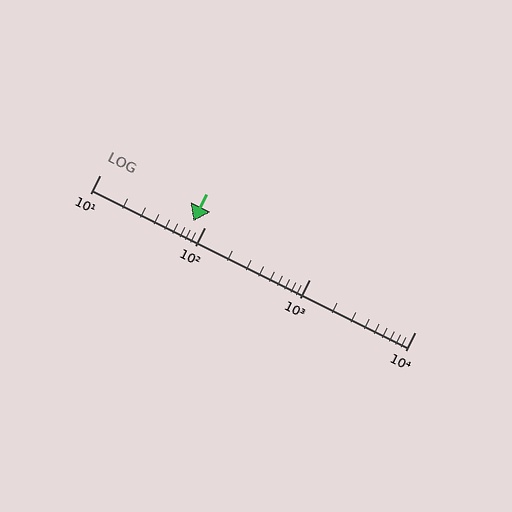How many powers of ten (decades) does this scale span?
The scale spans 3 decades, from 10 to 10000.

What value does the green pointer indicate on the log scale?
The pointer indicates approximately 78.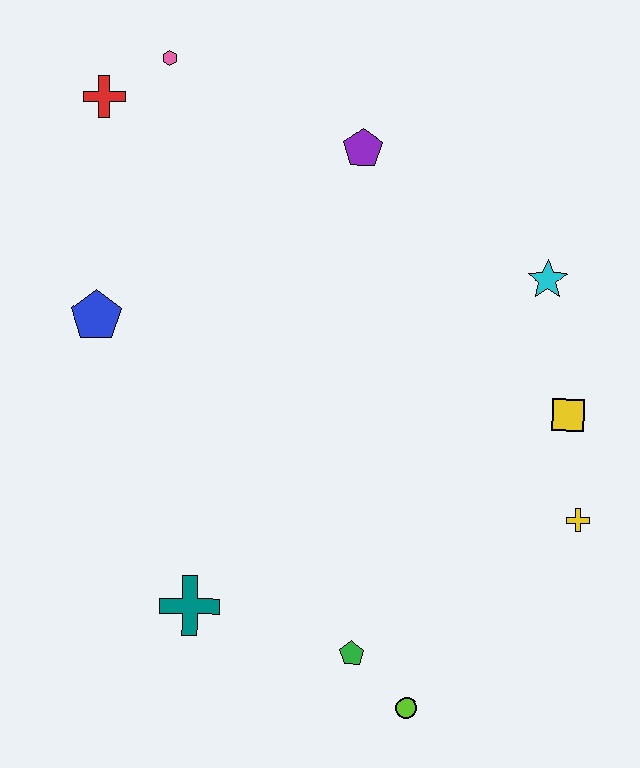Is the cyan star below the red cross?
Yes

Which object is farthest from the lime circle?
The pink hexagon is farthest from the lime circle.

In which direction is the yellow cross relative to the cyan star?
The yellow cross is below the cyan star.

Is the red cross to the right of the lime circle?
No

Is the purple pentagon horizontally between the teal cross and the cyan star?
Yes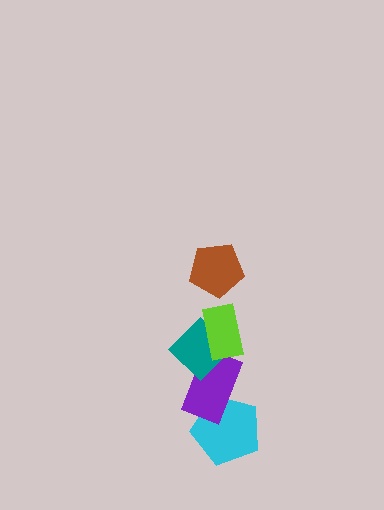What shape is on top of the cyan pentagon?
The purple rectangle is on top of the cyan pentagon.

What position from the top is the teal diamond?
The teal diamond is 3rd from the top.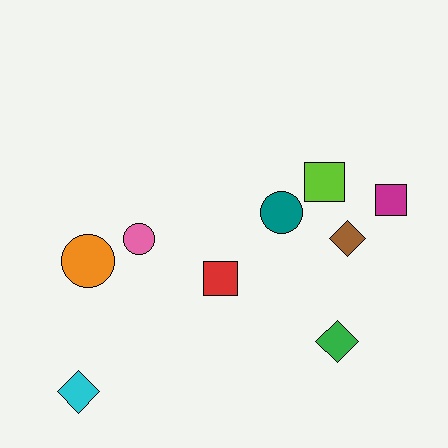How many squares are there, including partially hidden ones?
There are 3 squares.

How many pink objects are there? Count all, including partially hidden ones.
There is 1 pink object.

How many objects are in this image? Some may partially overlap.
There are 9 objects.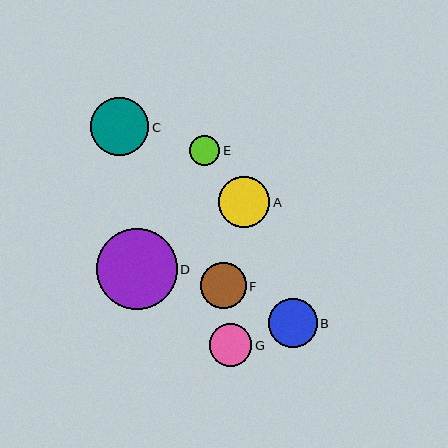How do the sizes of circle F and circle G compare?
Circle F and circle G are approximately the same size.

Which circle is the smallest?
Circle E is the smallest with a size of approximately 30 pixels.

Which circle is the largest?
Circle D is the largest with a size of approximately 80 pixels.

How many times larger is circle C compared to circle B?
Circle C is approximately 1.2 times the size of circle B.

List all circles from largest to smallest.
From largest to smallest: D, C, A, B, F, G, E.